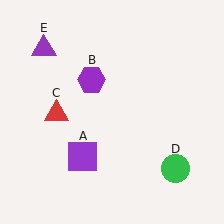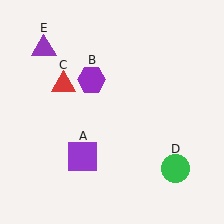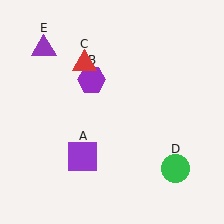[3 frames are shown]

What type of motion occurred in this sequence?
The red triangle (object C) rotated clockwise around the center of the scene.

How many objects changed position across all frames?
1 object changed position: red triangle (object C).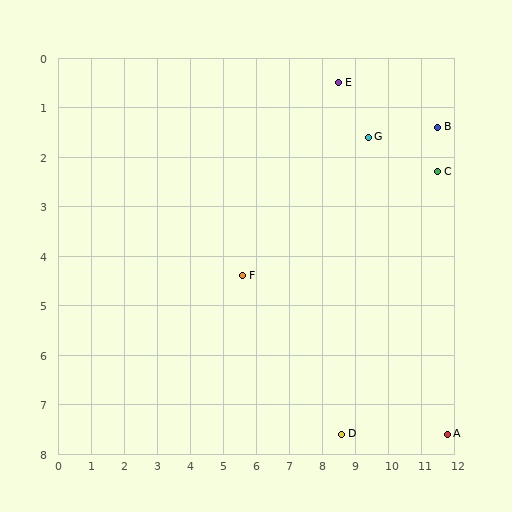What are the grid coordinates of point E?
Point E is at approximately (8.5, 0.5).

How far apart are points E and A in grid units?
Points E and A are about 7.8 grid units apart.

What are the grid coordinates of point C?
Point C is at approximately (11.5, 2.3).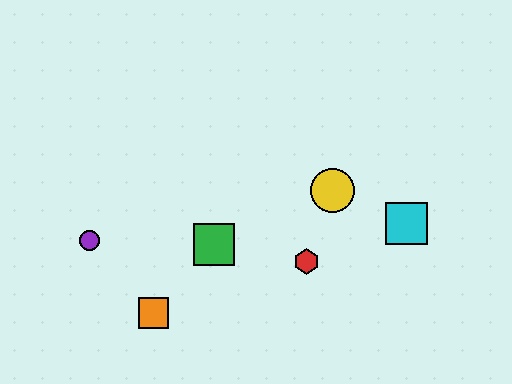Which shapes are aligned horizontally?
The blue hexagon, the yellow circle are aligned horizontally.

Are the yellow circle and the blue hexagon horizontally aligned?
Yes, both are at y≈191.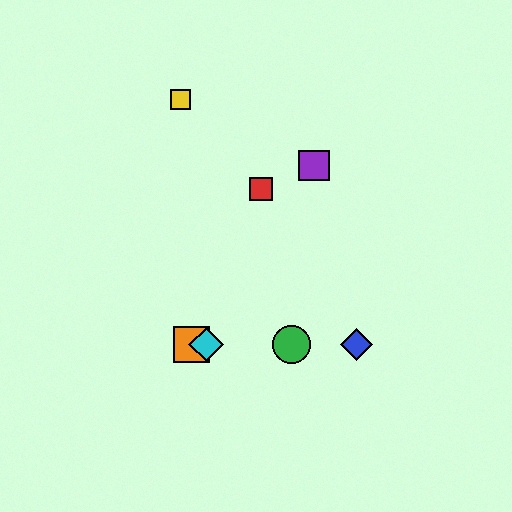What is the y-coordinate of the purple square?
The purple square is at y≈166.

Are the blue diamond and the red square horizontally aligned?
No, the blue diamond is at y≈344 and the red square is at y≈189.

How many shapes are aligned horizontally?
4 shapes (the blue diamond, the green circle, the orange square, the cyan diamond) are aligned horizontally.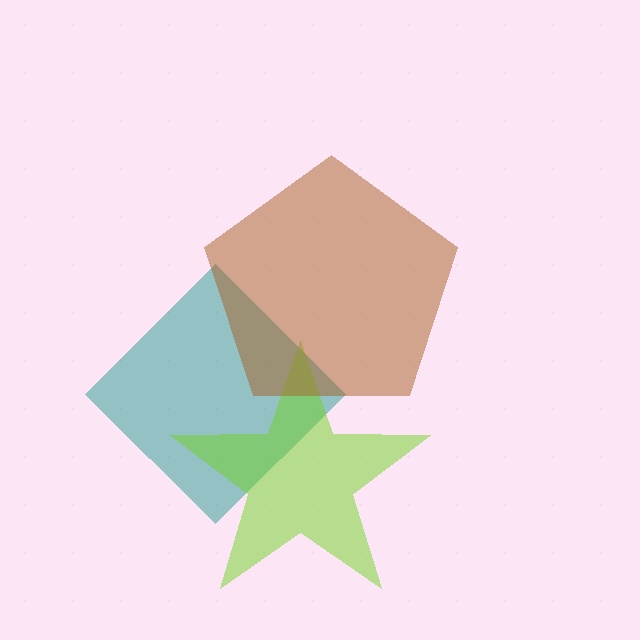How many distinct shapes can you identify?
There are 3 distinct shapes: a teal diamond, a lime star, a brown pentagon.